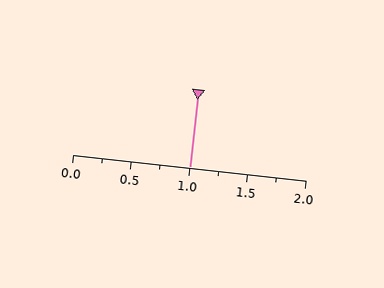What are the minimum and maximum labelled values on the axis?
The axis runs from 0.0 to 2.0.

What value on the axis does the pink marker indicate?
The marker indicates approximately 1.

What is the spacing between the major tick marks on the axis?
The major ticks are spaced 0.5 apart.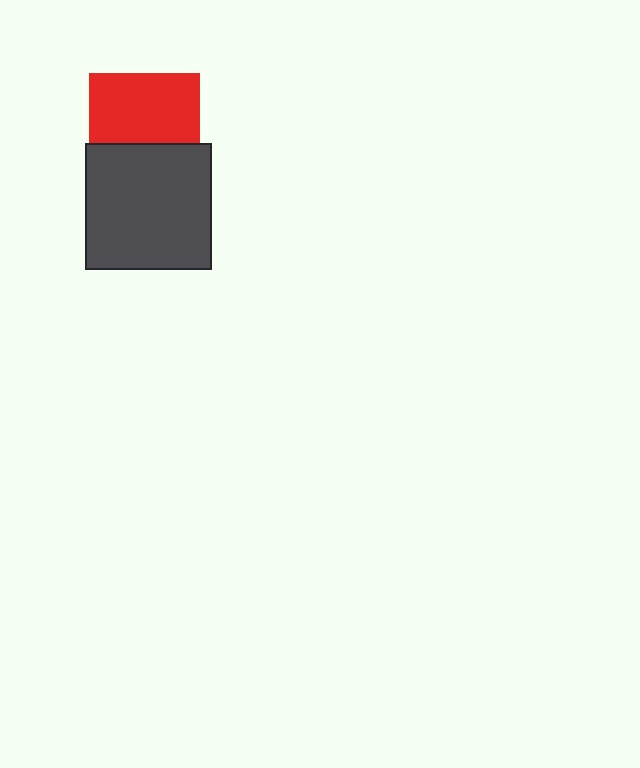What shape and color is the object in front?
The object in front is a dark gray square.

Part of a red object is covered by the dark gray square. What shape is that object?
It is a square.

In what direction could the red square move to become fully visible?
The red square could move up. That would shift it out from behind the dark gray square entirely.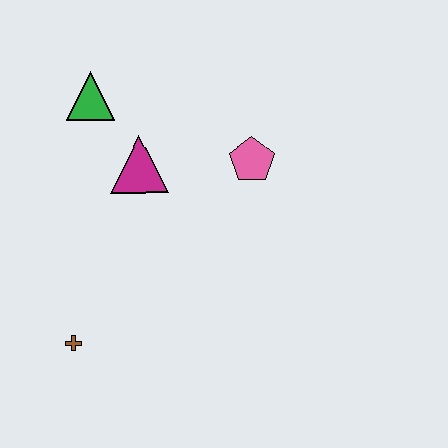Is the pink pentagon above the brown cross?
Yes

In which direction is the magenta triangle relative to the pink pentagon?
The magenta triangle is to the left of the pink pentagon.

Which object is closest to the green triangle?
The magenta triangle is closest to the green triangle.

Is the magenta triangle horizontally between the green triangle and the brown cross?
No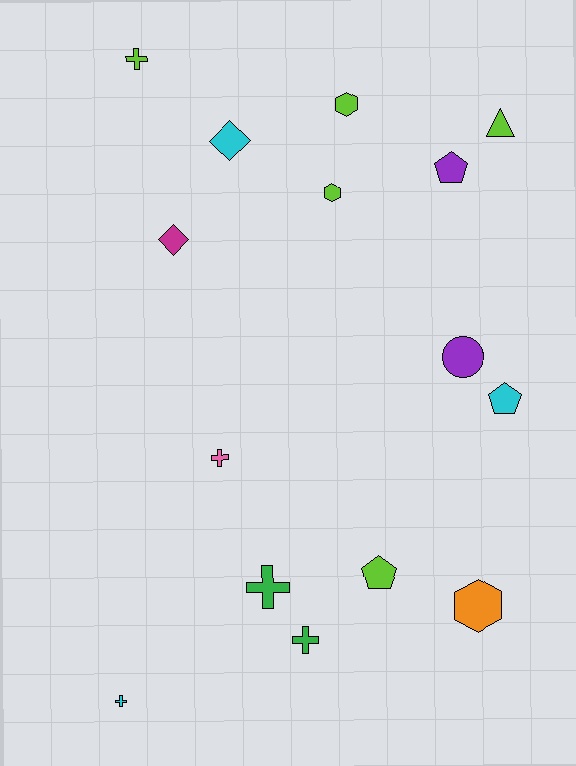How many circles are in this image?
There is 1 circle.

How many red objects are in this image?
There are no red objects.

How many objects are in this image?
There are 15 objects.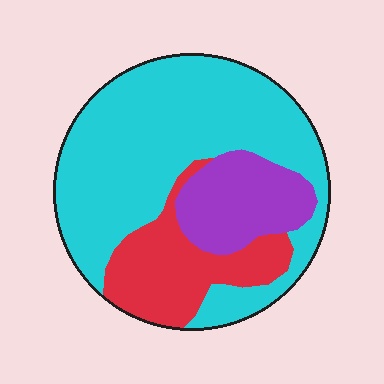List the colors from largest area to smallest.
From largest to smallest: cyan, red, purple.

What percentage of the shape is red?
Red covers 21% of the shape.